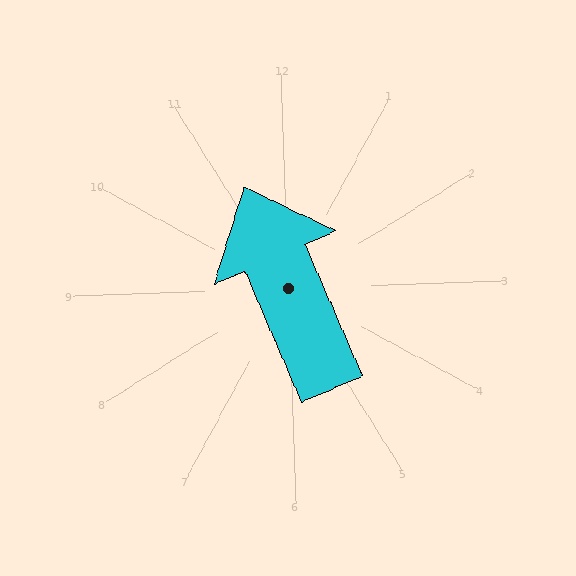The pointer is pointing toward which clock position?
Roughly 11 o'clock.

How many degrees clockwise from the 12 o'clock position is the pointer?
Approximately 339 degrees.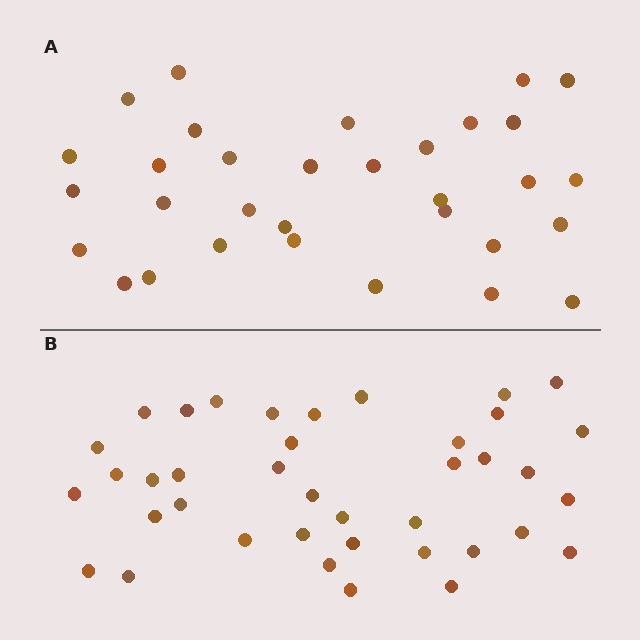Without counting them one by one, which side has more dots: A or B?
Region B (the bottom region) has more dots.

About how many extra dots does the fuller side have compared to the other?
Region B has roughly 8 or so more dots than region A.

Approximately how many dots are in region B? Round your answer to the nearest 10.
About 40 dots. (The exact count is 39, which rounds to 40.)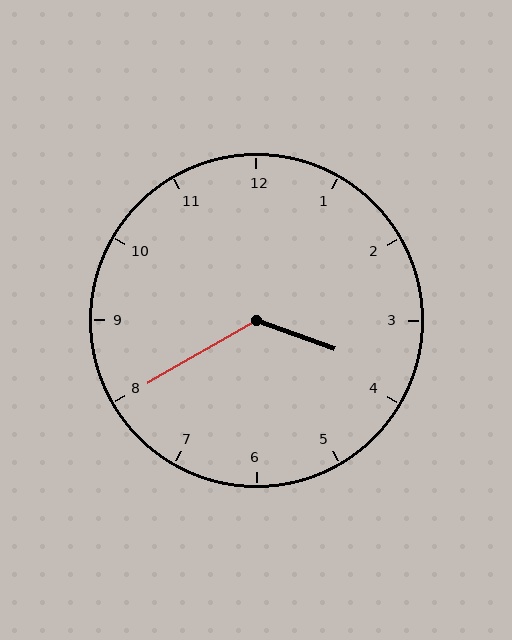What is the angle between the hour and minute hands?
Approximately 130 degrees.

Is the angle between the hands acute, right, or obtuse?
It is obtuse.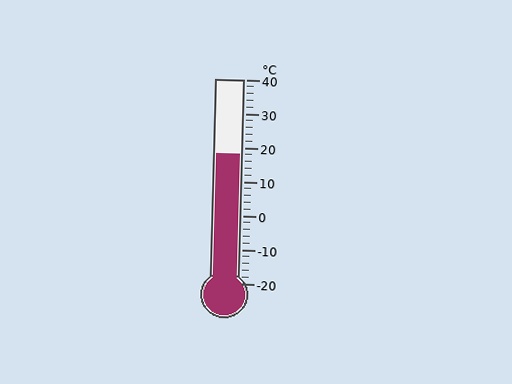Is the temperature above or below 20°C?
The temperature is below 20°C.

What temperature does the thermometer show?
The thermometer shows approximately 18°C.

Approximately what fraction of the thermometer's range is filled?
The thermometer is filled to approximately 65% of its range.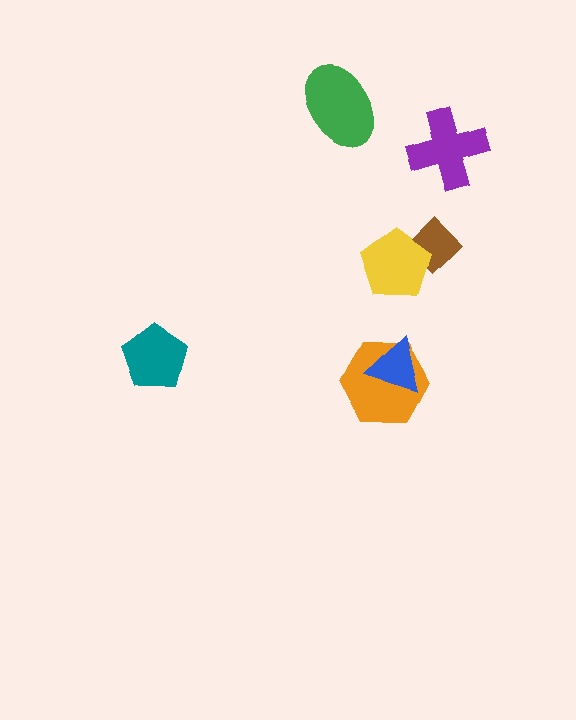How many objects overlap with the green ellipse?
0 objects overlap with the green ellipse.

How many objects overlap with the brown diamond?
1 object overlaps with the brown diamond.